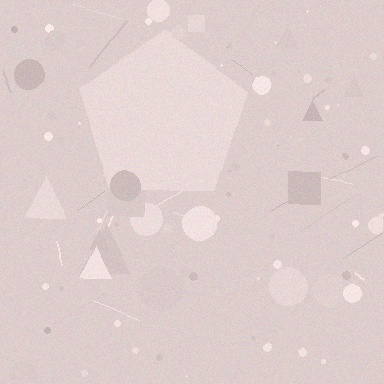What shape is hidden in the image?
A pentagon is hidden in the image.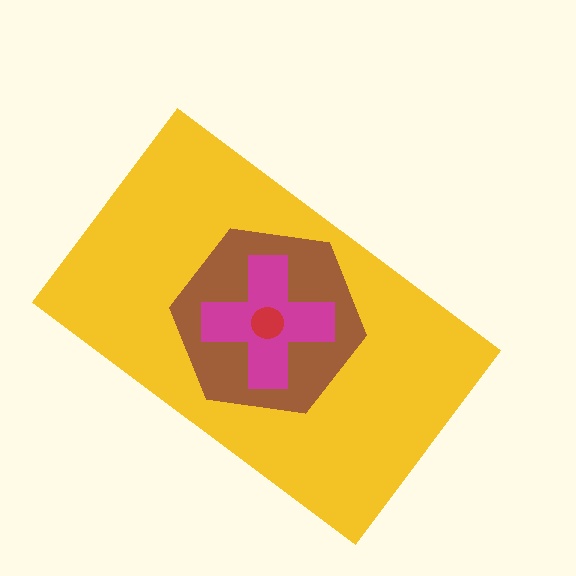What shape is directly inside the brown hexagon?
The magenta cross.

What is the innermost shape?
The red circle.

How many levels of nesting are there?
4.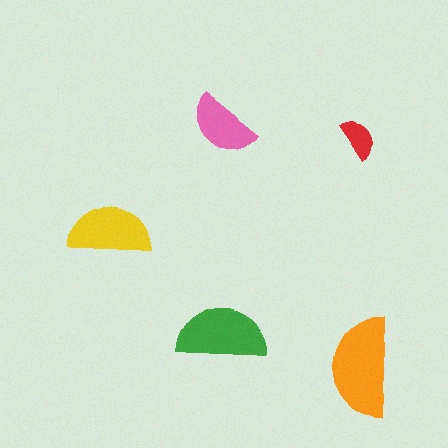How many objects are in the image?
There are 5 objects in the image.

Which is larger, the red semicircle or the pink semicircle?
The pink one.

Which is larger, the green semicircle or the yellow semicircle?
The green one.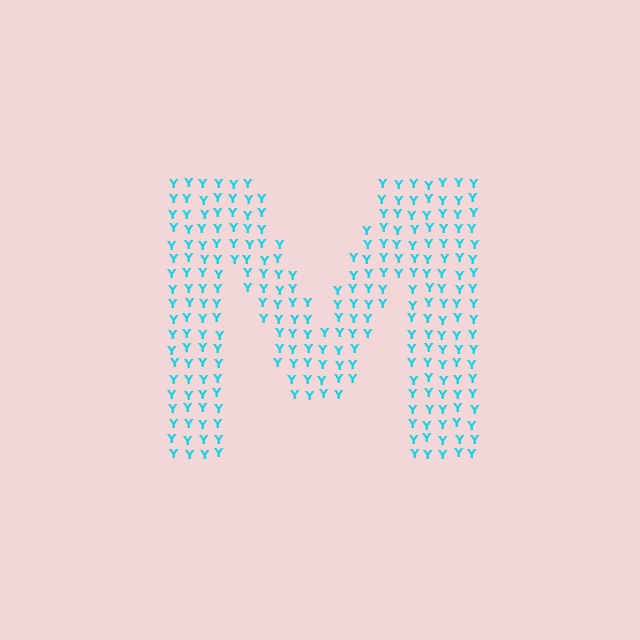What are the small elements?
The small elements are letter Y's.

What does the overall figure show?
The overall figure shows the letter M.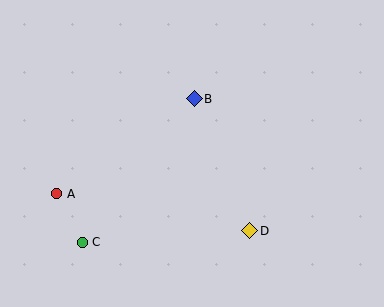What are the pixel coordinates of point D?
Point D is at (250, 231).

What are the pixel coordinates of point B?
Point B is at (194, 99).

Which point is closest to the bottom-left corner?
Point C is closest to the bottom-left corner.